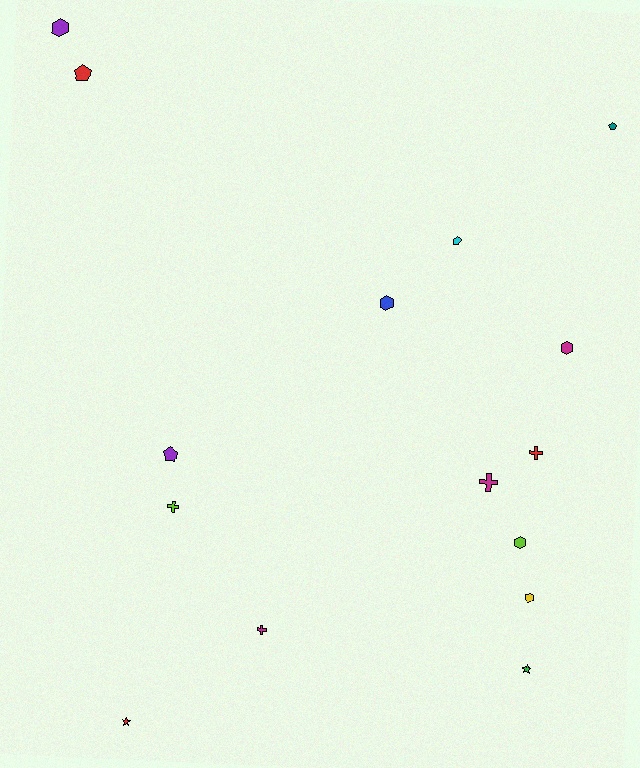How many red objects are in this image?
There are 3 red objects.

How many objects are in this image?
There are 15 objects.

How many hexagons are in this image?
There are 5 hexagons.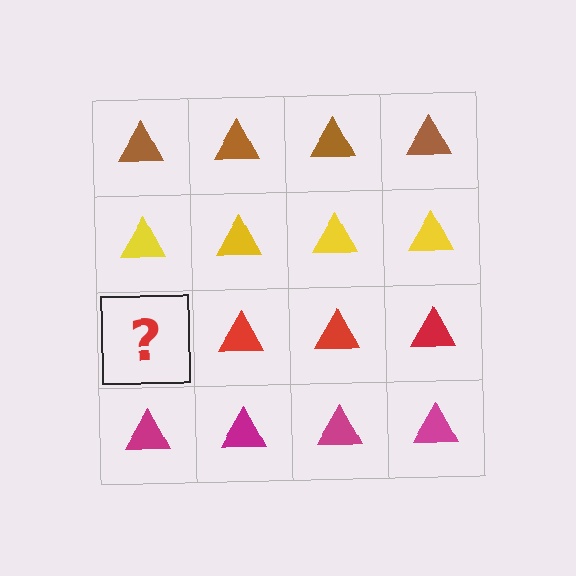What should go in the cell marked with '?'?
The missing cell should contain a red triangle.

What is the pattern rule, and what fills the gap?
The rule is that each row has a consistent color. The gap should be filled with a red triangle.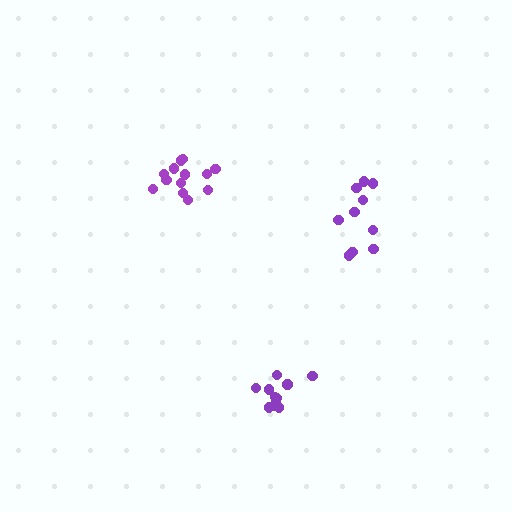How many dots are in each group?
Group 1: 10 dots, Group 2: 11 dots, Group 3: 13 dots (34 total).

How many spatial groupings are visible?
There are 3 spatial groupings.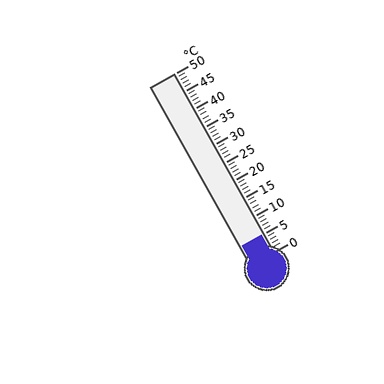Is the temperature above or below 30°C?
The temperature is below 30°C.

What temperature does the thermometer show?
The thermometer shows approximately 5°C.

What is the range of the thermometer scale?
The thermometer scale ranges from 0°C to 50°C.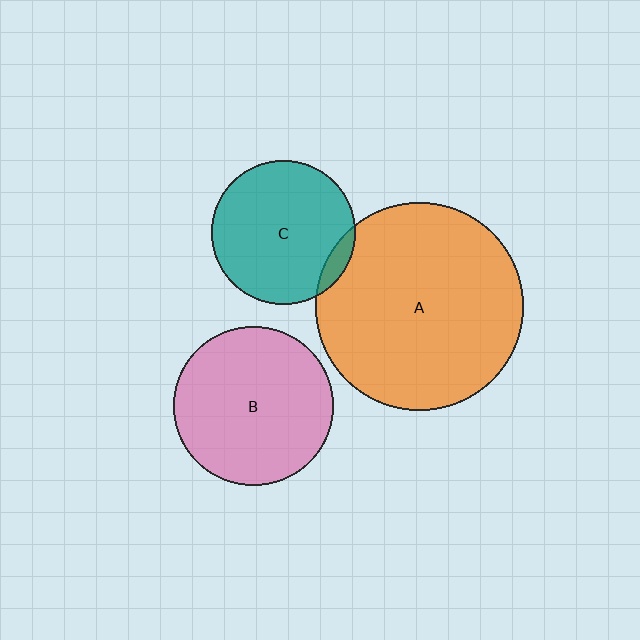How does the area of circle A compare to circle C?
Approximately 2.1 times.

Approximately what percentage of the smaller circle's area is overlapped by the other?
Approximately 5%.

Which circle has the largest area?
Circle A (orange).